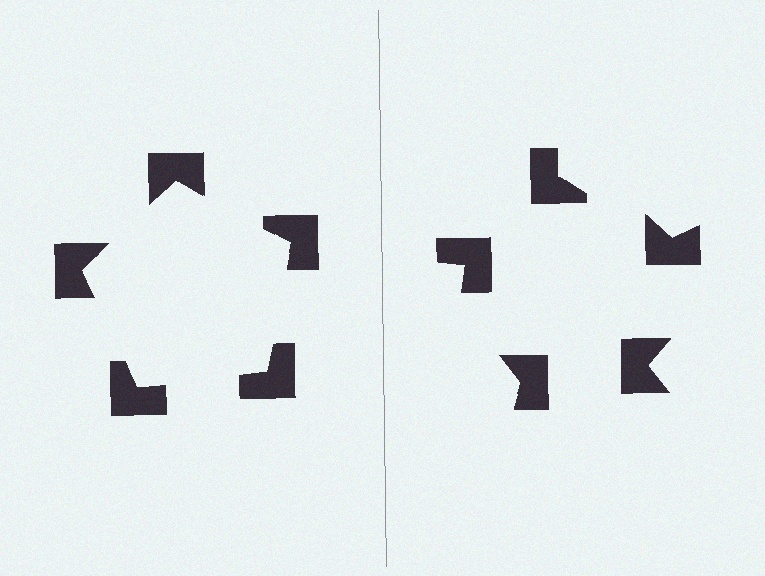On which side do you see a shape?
An illusory pentagon appears on the left side. On the right side the wedge cuts are rotated, so no coherent shape forms.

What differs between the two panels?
The notched squares are positioned identically on both sides; only the wedge orientations differ. On the left they align to a pentagon; on the right they are misaligned.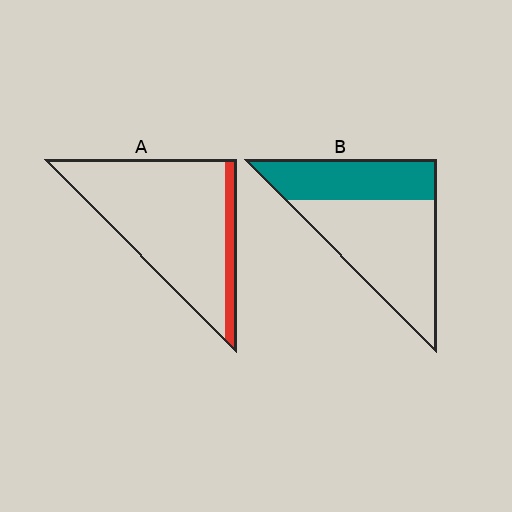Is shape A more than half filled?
No.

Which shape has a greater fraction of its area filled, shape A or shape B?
Shape B.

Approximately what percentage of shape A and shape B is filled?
A is approximately 10% and B is approximately 40%.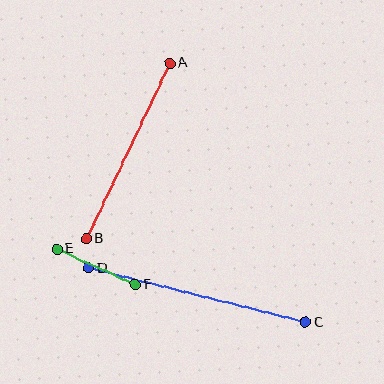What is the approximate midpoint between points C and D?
The midpoint is at approximately (197, 295) pixels.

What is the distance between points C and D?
The distance is approximately 224 pixels.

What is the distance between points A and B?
The distance is approximately 194 pixels.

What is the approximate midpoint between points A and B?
The midpoint is at approximately (128, 151) pixels.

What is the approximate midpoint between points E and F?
The midpoint is at approximately (96, 267) pixels.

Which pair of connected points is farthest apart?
Points C and D are farthest apart.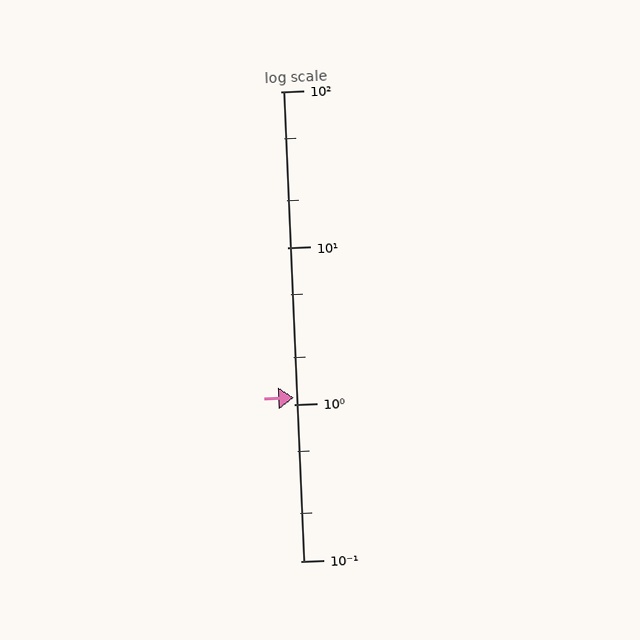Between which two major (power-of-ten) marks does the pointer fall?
The pointer is between 1 and 10.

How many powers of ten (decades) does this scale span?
The scale spans 3 decades, from 0.1 to 100.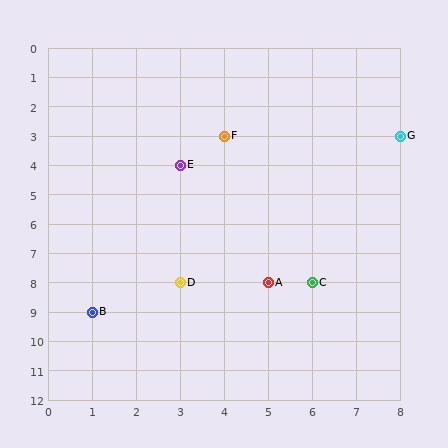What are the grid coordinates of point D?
Point D is at grid coordinates (3, 8).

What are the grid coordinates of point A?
Point A is at grid coordinates (5, 8).